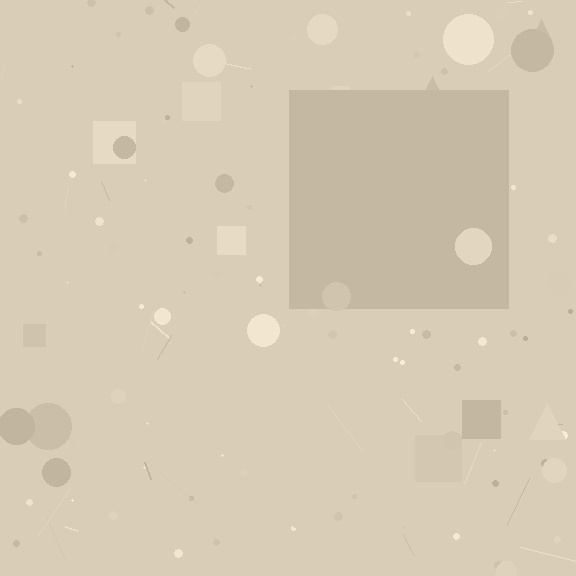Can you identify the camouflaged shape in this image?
The camouflaged shape is a square.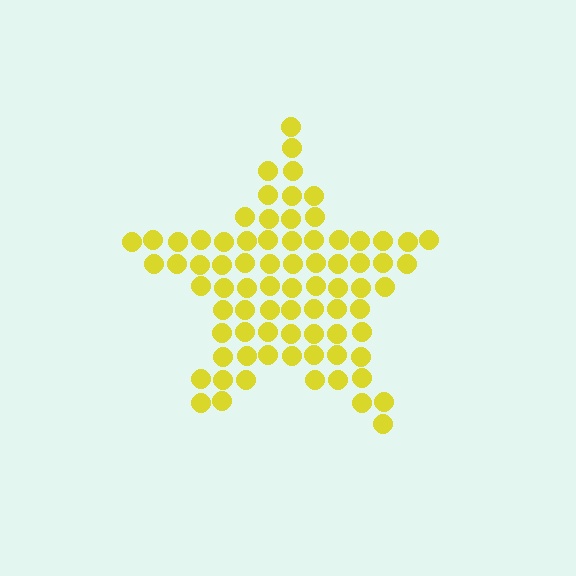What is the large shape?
The large shape is a star.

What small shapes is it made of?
It is made of small circles.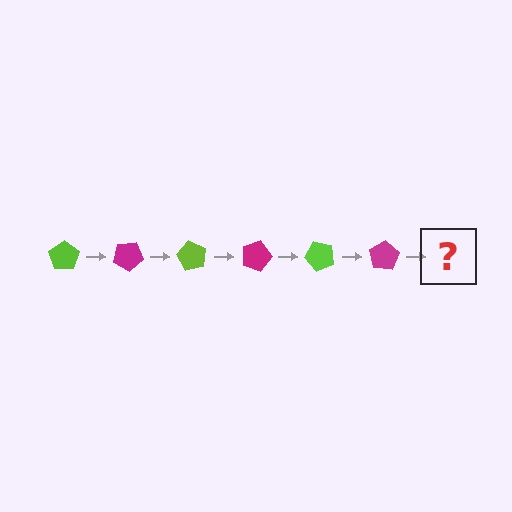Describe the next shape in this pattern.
It should be a lime pentagon, rotated 180 degrees from the start.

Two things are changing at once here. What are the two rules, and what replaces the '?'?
The two rules are that it rotates 30 degrees each step and the color cycles through lime and magenta. The '?' should be a lime pentagon, rotated 180 degrees from the start.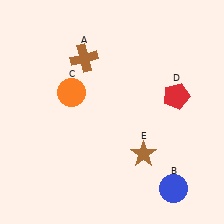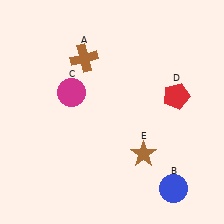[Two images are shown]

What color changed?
The circle (C) changed from orange in Image 1 to magenta in Image 2.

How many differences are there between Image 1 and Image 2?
There is 1 difference between the two images.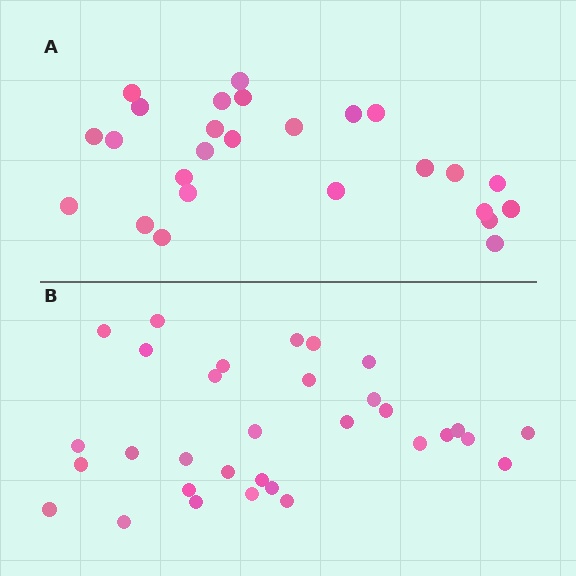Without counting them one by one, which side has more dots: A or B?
Region B (the bottom region) has more dots.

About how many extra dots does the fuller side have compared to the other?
Region B has about 6 more dots than region A.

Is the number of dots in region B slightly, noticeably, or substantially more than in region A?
Region B has only slightly more — the two regions are fairly close. The ratio is roughly 1.2 to 1.